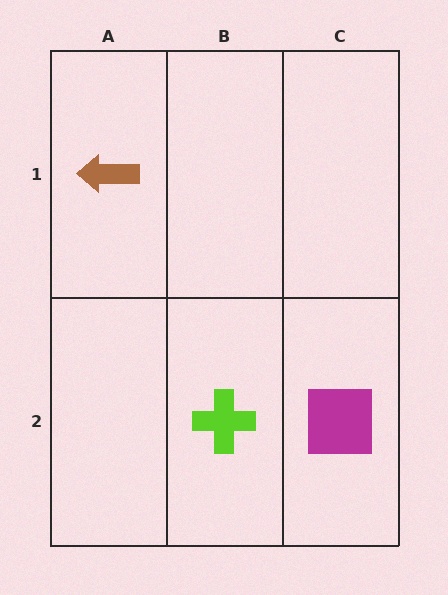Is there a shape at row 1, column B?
No, that cell is empty.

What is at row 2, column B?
A lime cross.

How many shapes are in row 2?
2 shapes.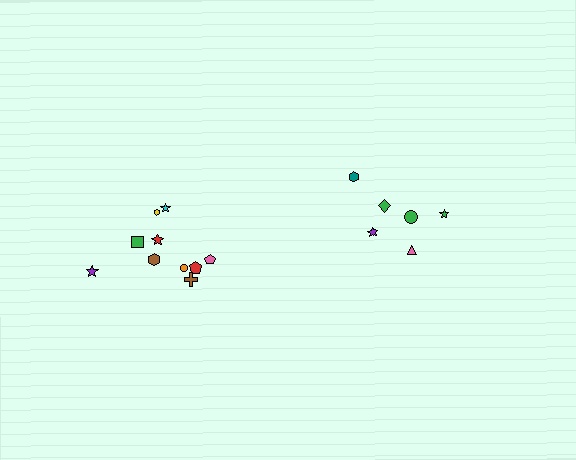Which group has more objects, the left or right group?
The left group.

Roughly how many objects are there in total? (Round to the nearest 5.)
Roughly 15 objects in total.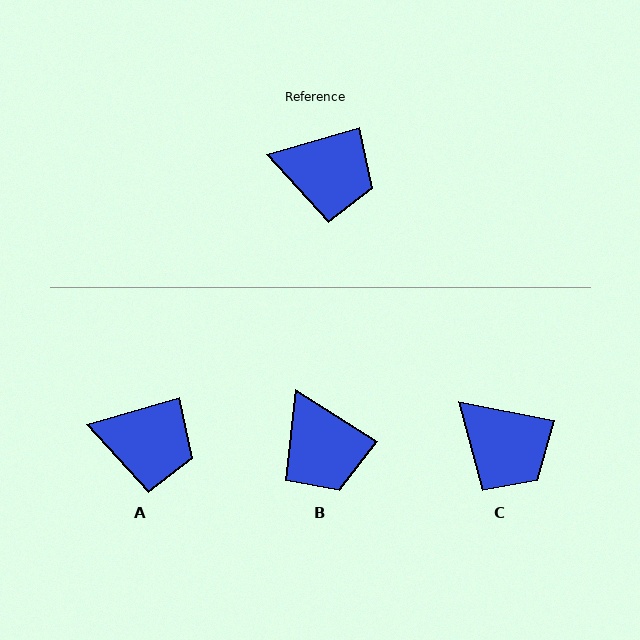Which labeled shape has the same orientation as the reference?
A.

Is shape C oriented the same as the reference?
No, it is off by about 27 degrees.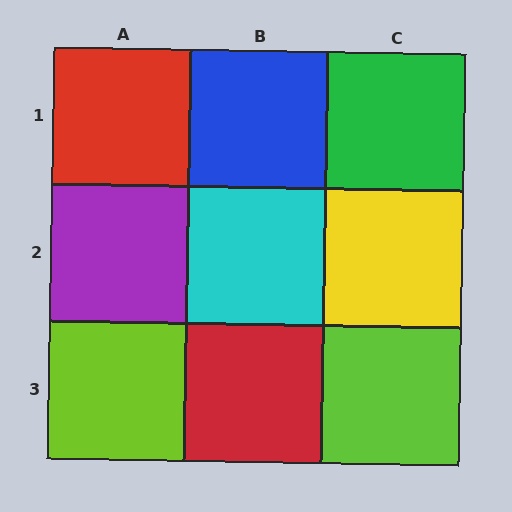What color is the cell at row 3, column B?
Red.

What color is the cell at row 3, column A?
Lime.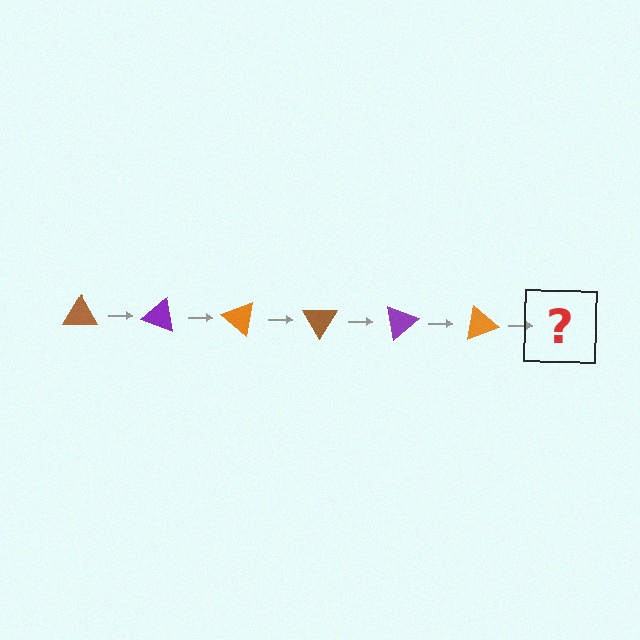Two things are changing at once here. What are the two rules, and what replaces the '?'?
The two rules are that it rotates 20 degrees each step and the color cycles through brown, purple, and orange. The '?' should be a brown triangle, rotated 120 degrees from the start.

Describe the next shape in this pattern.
It should be a brown triangle, rotated 120 degrees from the start.